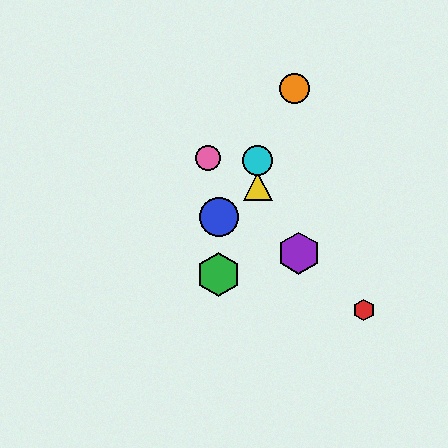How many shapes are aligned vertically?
2 shapes (the yellow triangle, the cyan circle) are aligned vertically.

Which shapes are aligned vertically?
The yellow triangle, the cyan circle are aligned vertically.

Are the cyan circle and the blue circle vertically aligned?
No, the cyan circle is at x≈258 and the blue circle is at x≈219.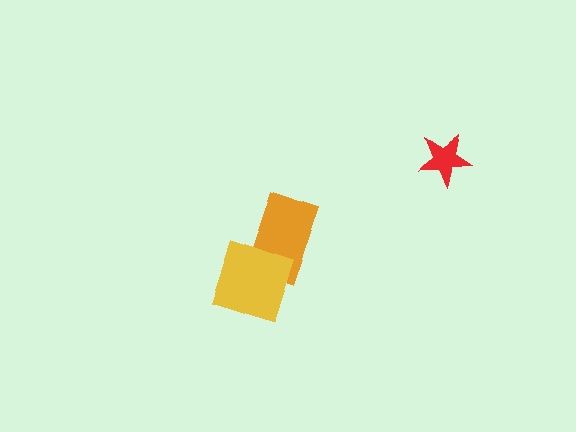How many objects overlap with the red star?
0 objects overlap with the red star.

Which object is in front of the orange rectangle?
The yellow diamond is in front of the orange rectangle.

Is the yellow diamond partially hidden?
No, no other shape covers it.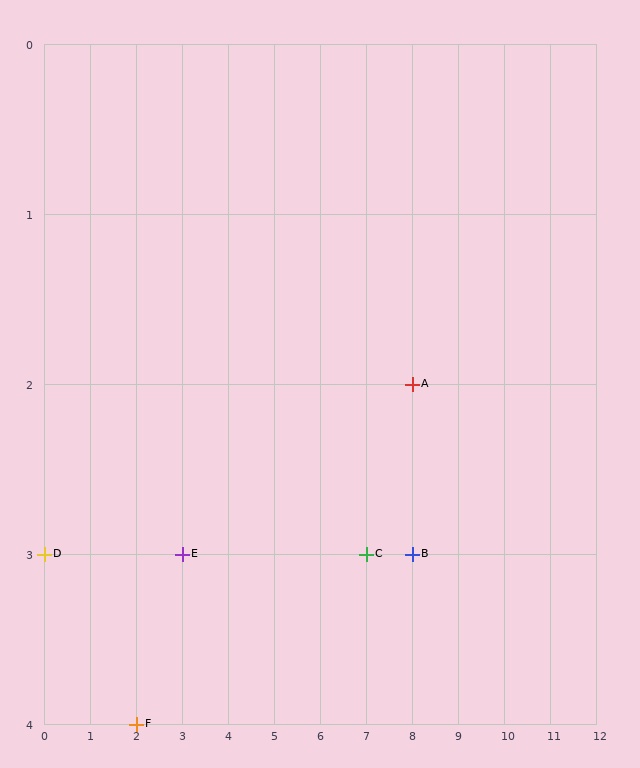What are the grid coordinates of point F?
Point F is at grid coordinates (2, 4).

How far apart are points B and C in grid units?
Points B and C are 1 column apart.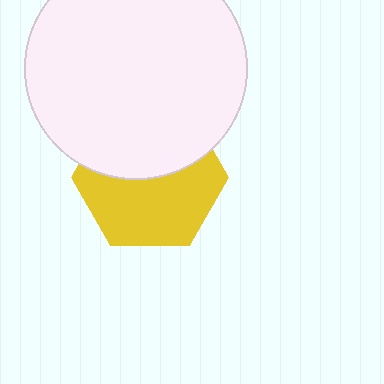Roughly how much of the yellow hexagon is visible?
About half of it is visible (roughly 56%).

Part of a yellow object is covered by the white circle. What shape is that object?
It is a hexagon.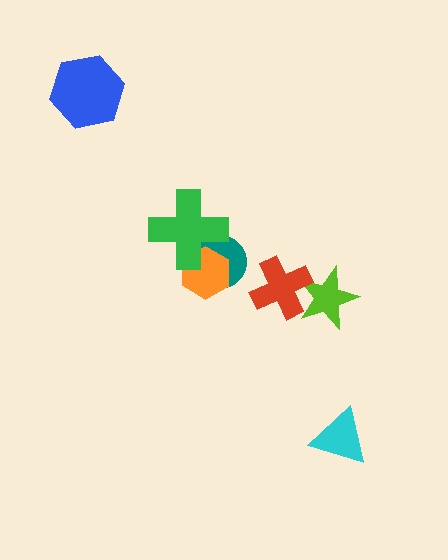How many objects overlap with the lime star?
1 object overlaps with the lime star.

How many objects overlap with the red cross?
1 object overlaps with the red cross.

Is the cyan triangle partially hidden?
No, no other shape covers it.